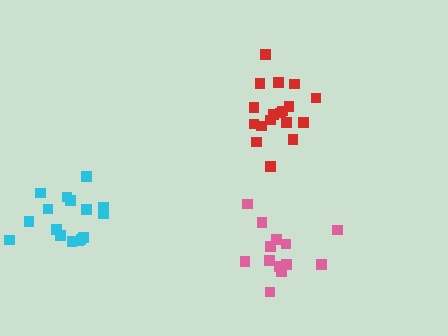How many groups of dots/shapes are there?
There are 3 groups.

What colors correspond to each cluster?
The clusters are colored: cyan, red, pink.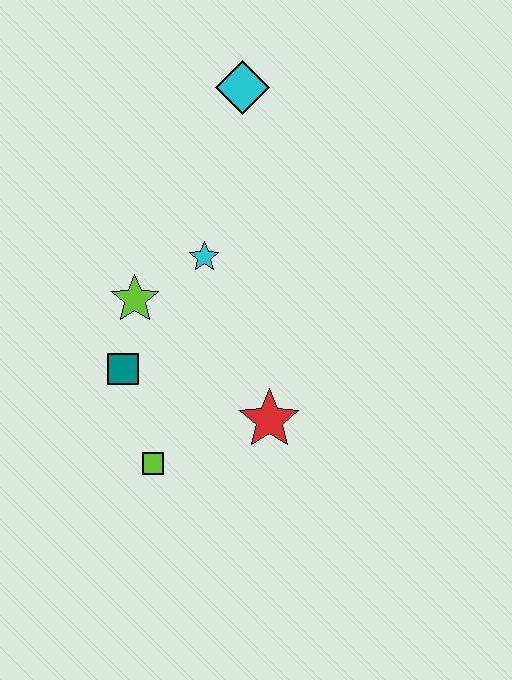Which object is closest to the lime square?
The teal square is closest to the lime square.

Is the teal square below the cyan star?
Yes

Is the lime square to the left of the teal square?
No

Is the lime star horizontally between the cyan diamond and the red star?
No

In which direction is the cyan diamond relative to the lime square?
The cyan diamond is above the lime square.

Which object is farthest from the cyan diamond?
The lime square is farthest from the cyan diamond.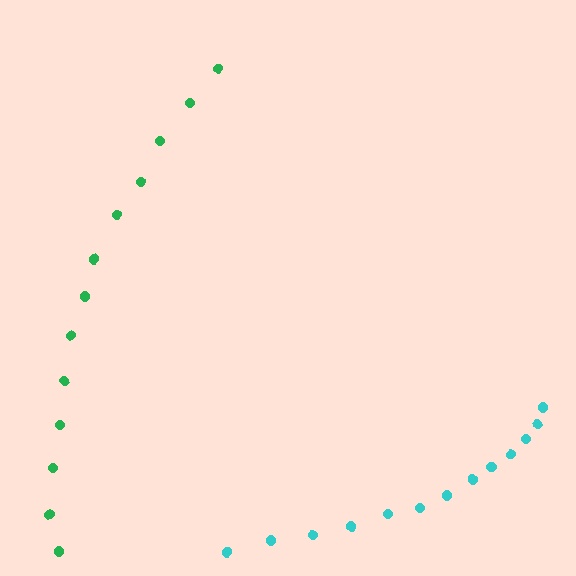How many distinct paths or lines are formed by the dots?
There are 2 distinct paths.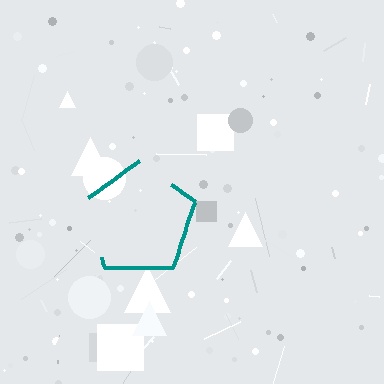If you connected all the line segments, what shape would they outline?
They would outline a pentagon.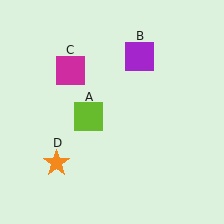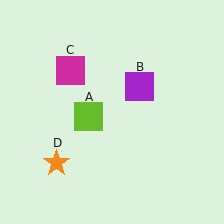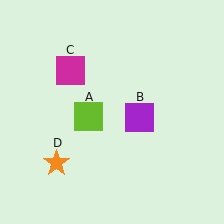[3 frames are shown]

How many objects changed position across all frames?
1 object changed position: purple square (object B).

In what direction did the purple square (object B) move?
The purple square (object B) moved down.